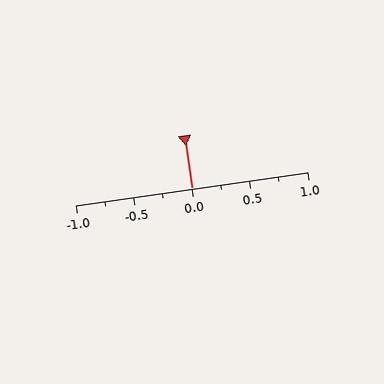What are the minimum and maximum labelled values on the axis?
The axis runs from -1.0 to 1.0.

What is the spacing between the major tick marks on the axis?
The major ticks are spaced 0.5 apart.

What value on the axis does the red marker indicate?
The marker indicates approximately 0.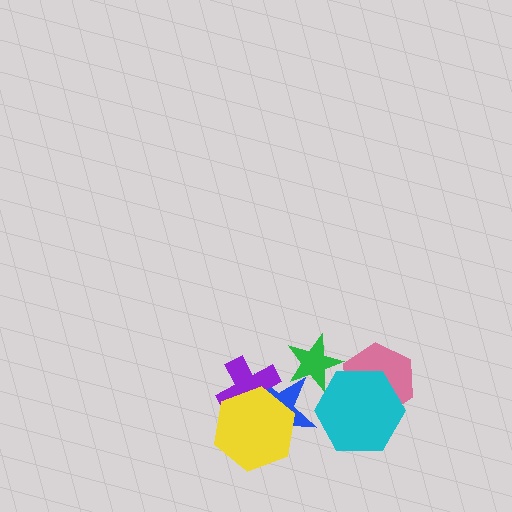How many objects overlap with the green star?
2 objects overlap with the green star.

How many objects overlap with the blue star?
3 objects overlap with the blue star.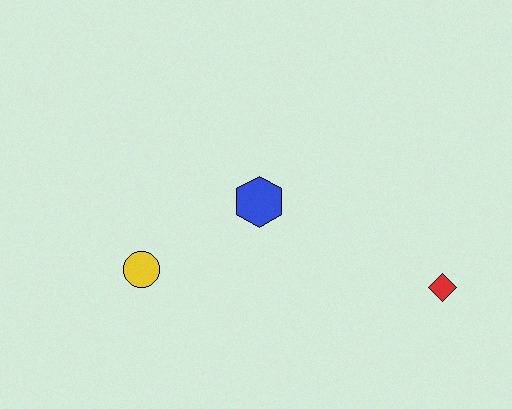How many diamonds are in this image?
There is 1 diamond.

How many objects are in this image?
There are 3 objects.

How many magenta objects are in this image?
There are no magenta objects.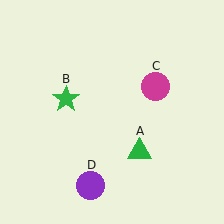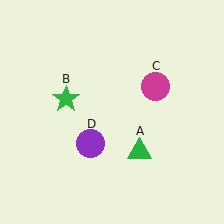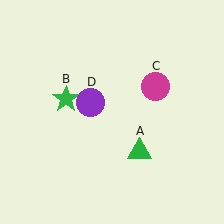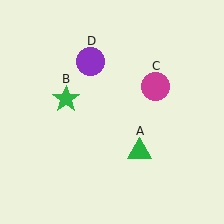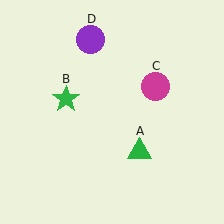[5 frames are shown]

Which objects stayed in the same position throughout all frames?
Green triangle (object A) and green star (object B) and magenta circle (object C) remained stationary.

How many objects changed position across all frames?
1 object changed position: purple circle (object D).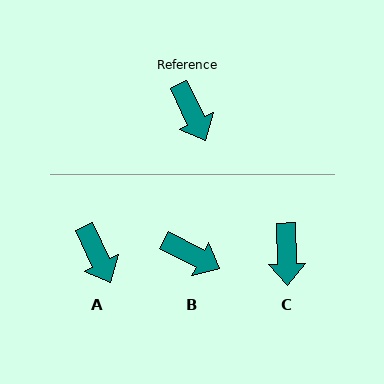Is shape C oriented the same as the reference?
No, it is off by about 24 degrees.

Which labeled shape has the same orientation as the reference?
A.